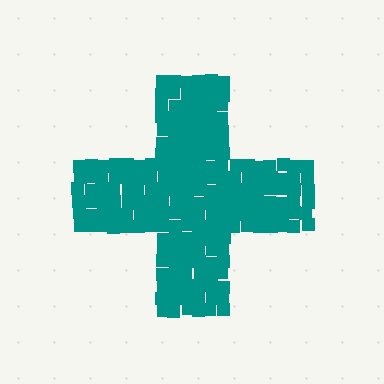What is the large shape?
The large shape is a cross.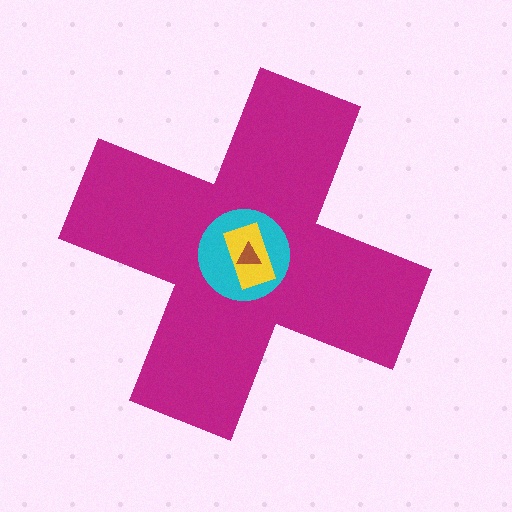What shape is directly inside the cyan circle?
The yellow rectangle.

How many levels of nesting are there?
4.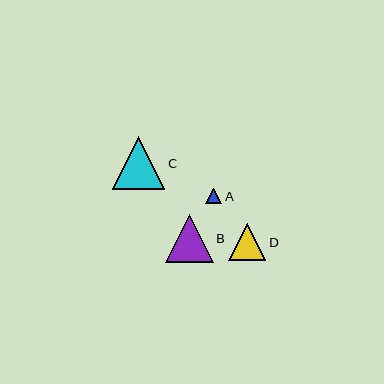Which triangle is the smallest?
Triangle A is the smallest with a size of approximately 16 pixels.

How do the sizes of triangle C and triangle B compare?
Triangle C and triangle B are approximately the same size.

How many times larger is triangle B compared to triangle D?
Triangle B is approximately 1.3 times the size of triangle D.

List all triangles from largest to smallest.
From largest to smallest: C, B, D, A.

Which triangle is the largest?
Triangle C is the largest with a size of approximately 53 pixels.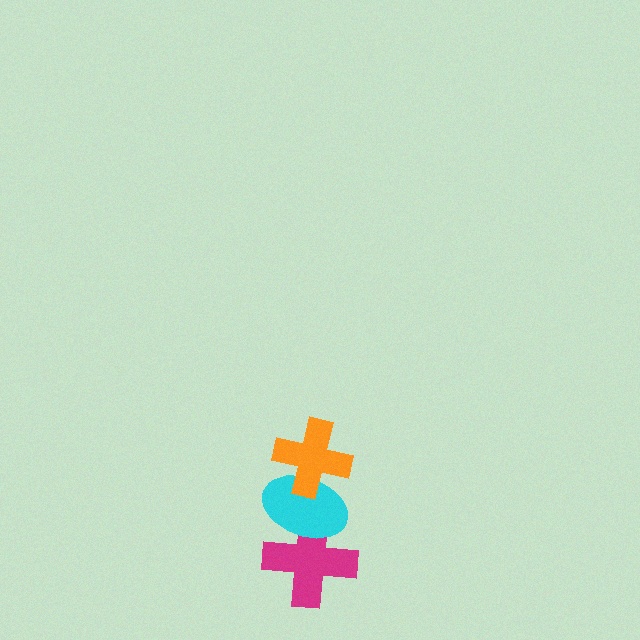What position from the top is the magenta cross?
The magenta cross is 3rd from the top.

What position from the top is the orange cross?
The orange cross is 1st from the top.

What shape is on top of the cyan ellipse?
The orange cross is on top of the cyan ellipse.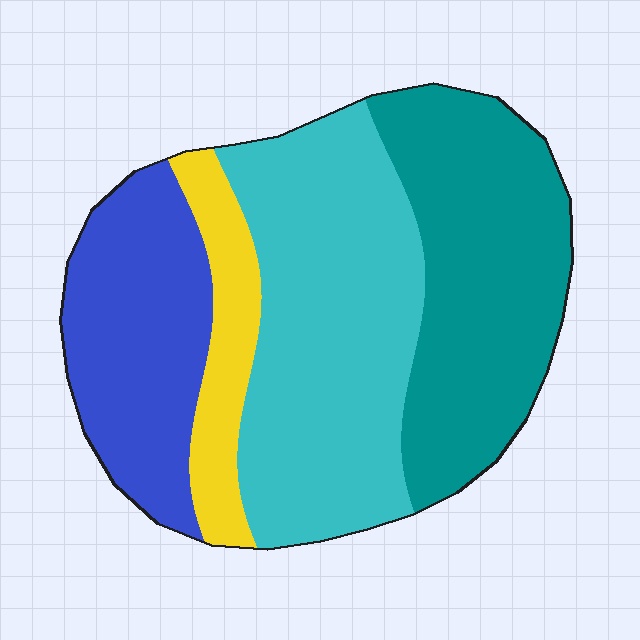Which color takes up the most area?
Cyan, at roughly 35%.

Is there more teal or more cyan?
Cyan.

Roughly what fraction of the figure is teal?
Teal takes up between a quarter and a half of the figure.